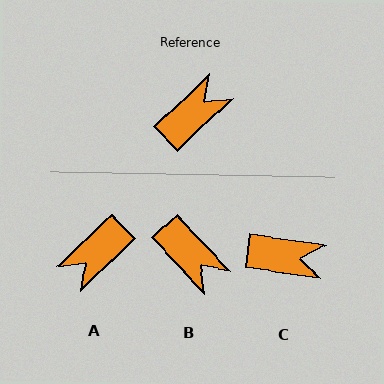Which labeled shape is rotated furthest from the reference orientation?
A, about 180 degrees away.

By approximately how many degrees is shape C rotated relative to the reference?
Approximately 52 degrees clockwise.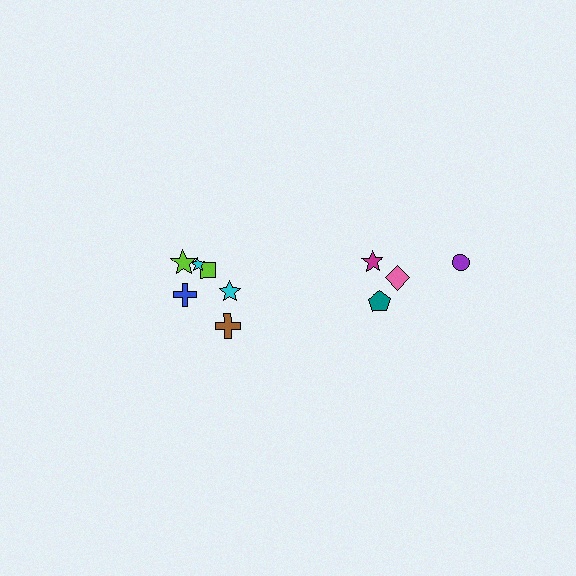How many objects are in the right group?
There are 4 objects.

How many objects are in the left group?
There are 6 objects.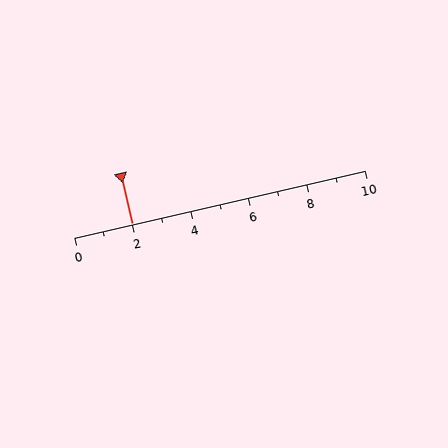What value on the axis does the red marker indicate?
The marker indicates approximately 2.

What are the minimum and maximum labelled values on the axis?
The axis runs from 0 to 10.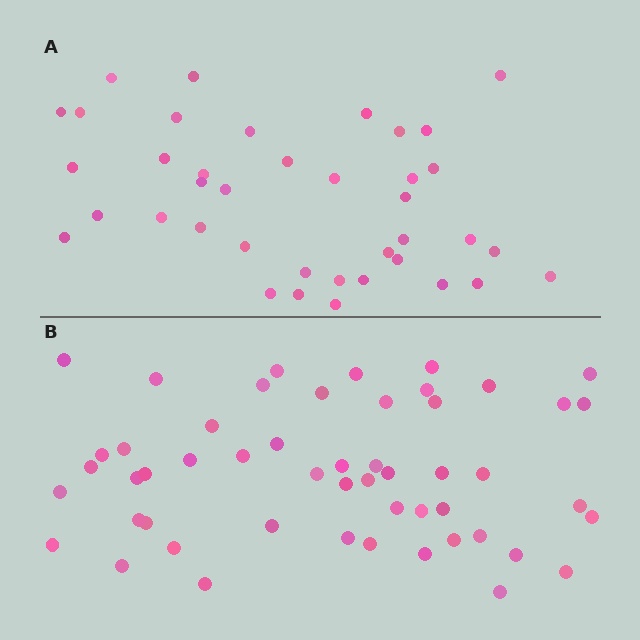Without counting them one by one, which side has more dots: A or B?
Region B (the bottom region) has more dots.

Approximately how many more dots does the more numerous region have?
Region B has approximately 15 more dots than region A.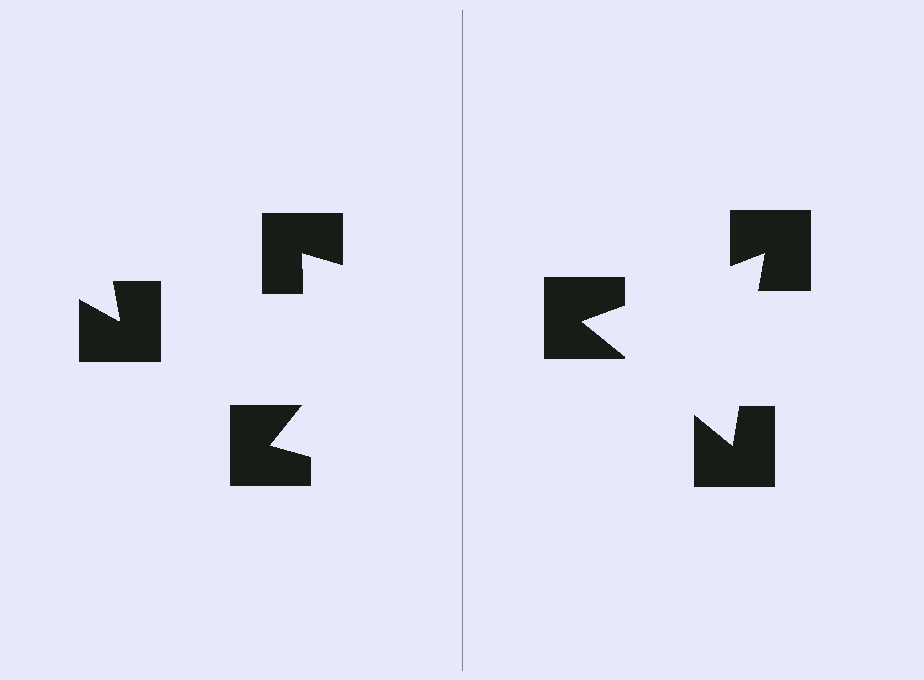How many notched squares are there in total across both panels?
6 — 3 on each side.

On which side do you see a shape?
An illusory triangle appears on the right side. On the left side the wedge cuts are rotated, so no coherent shape forms.